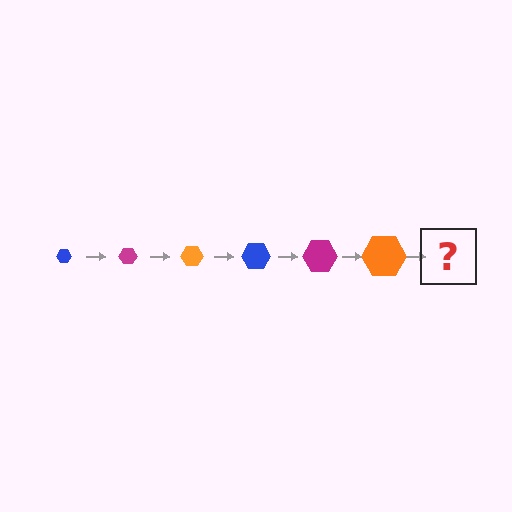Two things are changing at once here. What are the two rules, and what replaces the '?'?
The two rules are that the hexagon grows larger each step and the color cycles through blue, magenta, and orange. The '?' should be a blue hexagon, larger than the previous one.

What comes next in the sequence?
The next element should be a blue hexagon, larger than the previous one.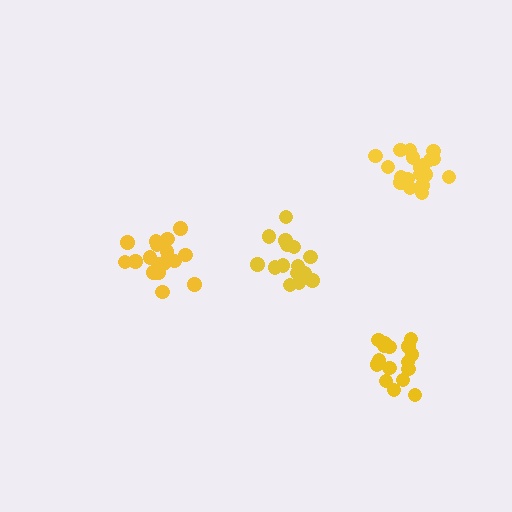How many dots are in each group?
Group 1: 19 dots, Group 2: 18 dots, Group 3: 15 dots, Group 4: 16 dots (68 total).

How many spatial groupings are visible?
There are 4 spatial groupings.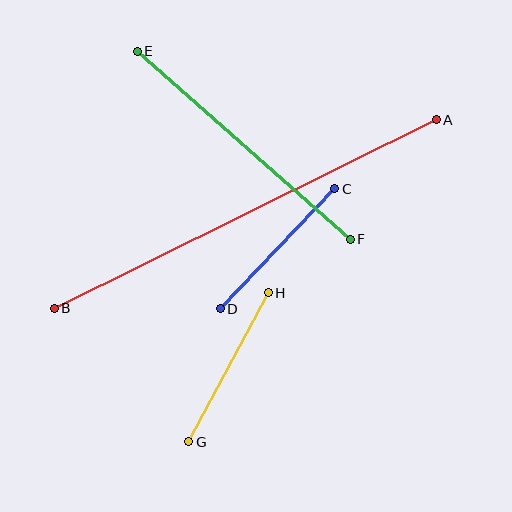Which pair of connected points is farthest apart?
Points A and B are farthest apart.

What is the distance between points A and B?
The distance is approximately 426 pixels.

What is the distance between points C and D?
The distance is approximately 166 pixels.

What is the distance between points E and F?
The distance is approximately 284 pixels.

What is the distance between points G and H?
The distance is approximately 169 pixels.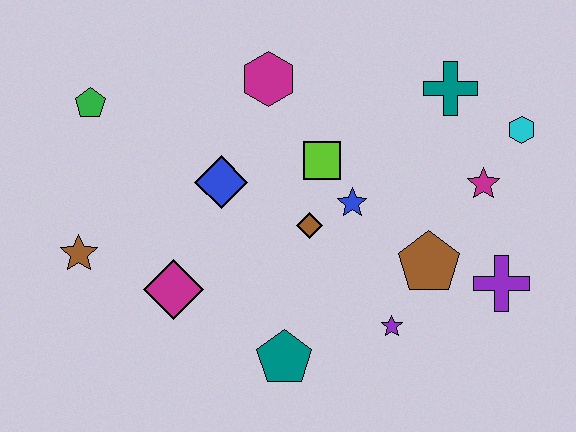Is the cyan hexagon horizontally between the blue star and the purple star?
No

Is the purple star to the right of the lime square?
Yes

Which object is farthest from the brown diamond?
The green pentagon is farthest from the brown diamond.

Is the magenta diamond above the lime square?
No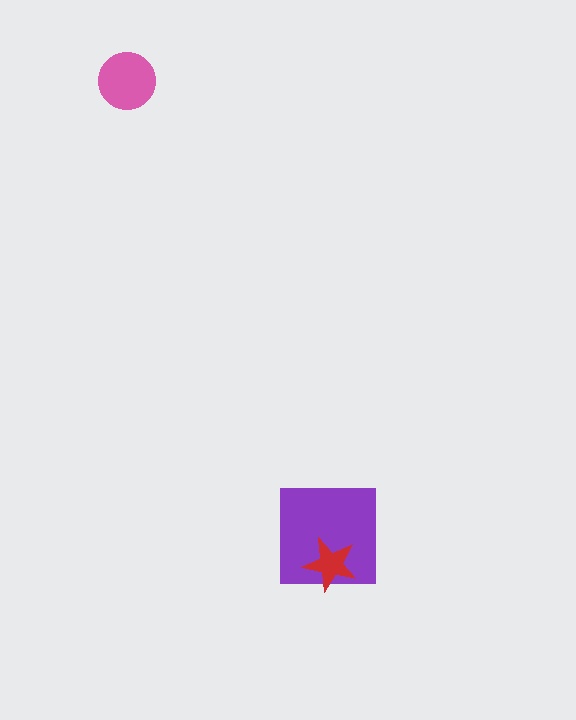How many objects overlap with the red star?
1 object overlaps with the red star.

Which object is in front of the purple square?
The red star is in front of the purple square.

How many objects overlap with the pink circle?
0 objects overlap with the pink circle.